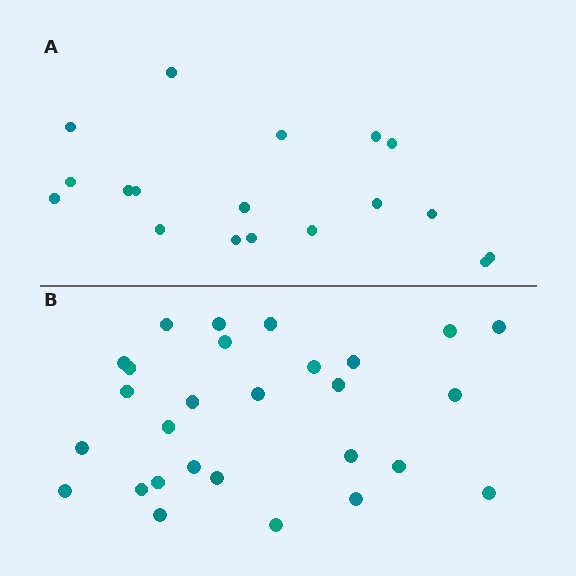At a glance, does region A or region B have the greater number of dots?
Region B (the bottom region) has more dots.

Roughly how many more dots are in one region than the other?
Region B has roughly 10 or so more dots than region A.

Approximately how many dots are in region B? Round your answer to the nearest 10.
About 30 dots. (The exact count is 28, which rounds to 30.)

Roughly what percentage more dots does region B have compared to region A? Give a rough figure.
About 55% more.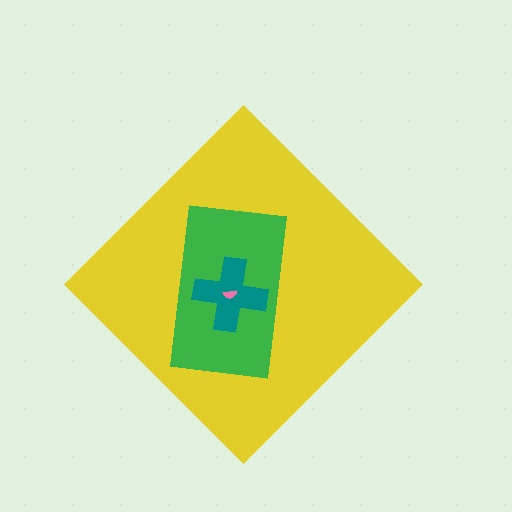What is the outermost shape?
The yellow diamond.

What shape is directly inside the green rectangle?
The teal cross.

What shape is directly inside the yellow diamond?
The green rectangle.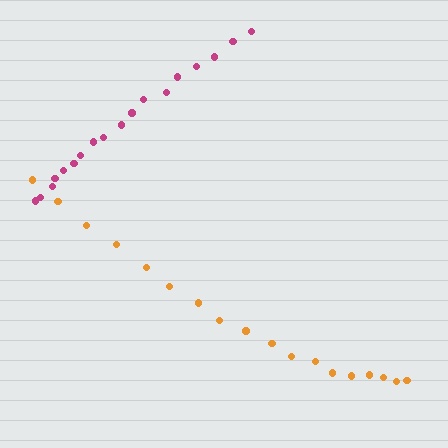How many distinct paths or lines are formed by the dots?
There are 2 distinct paths.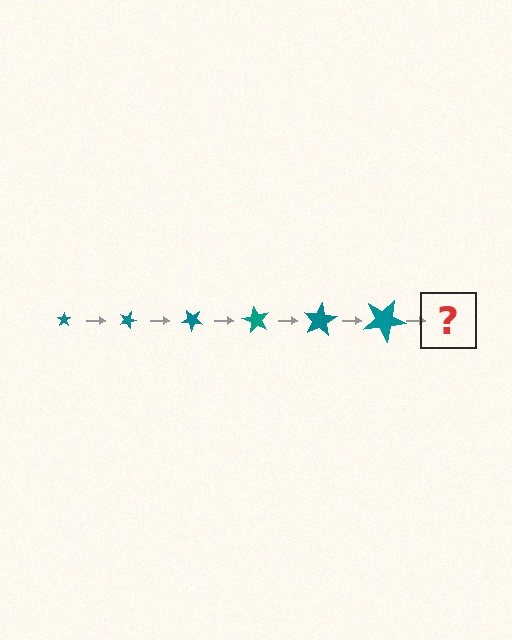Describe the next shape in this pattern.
It should be a star, larger than the previous one and rotated 120 degrees from the start.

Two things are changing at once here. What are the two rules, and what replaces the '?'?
The two rules are that the star grows larger each step and it rotates 20 degrees each step. The '?' should be a star, larger than the previous one and rotated 120 degrees from the start.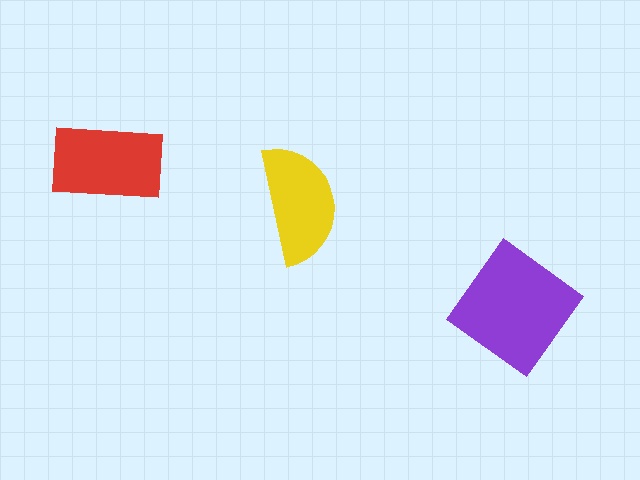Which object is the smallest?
The yellow semicircle.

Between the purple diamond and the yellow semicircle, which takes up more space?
The purple diamond.